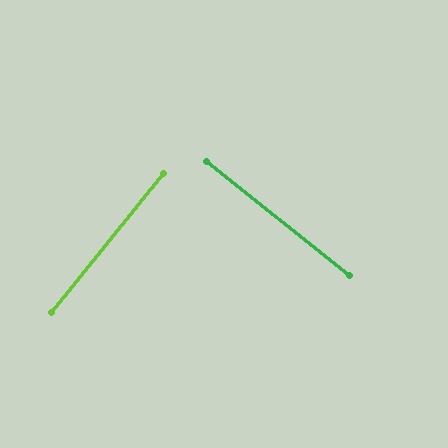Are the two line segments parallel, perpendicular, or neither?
Perpendicular — they meet at approximately 90°.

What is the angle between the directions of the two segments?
Approximately 90 degrees.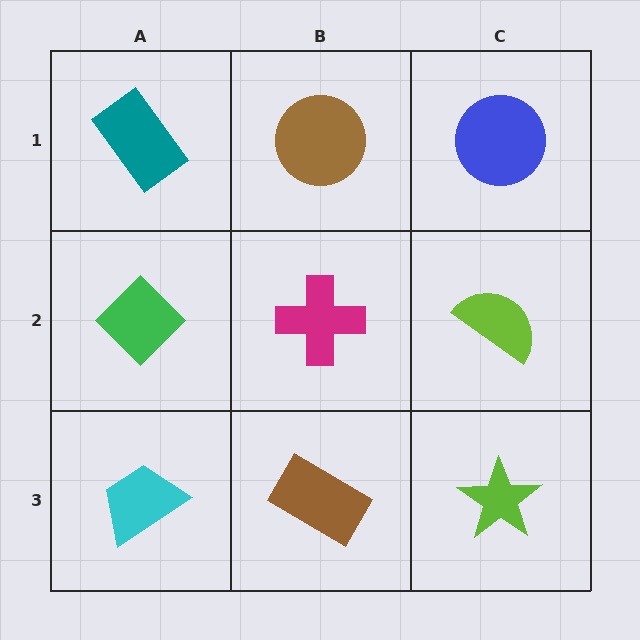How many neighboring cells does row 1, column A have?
2.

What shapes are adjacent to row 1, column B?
A magenta cross (row 2, column B), a teal rectangle (row 1, column A), a blue circle (row 1, column C).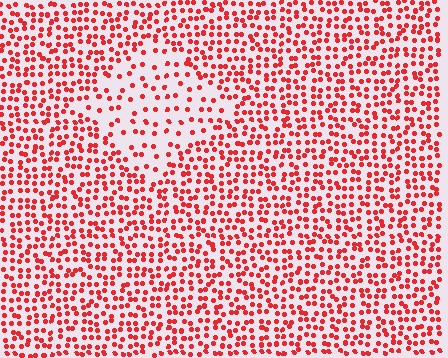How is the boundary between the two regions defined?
The boundary is defined by a change in element density (approximately 2.2x ratio). All elements are the same color, size, and shape.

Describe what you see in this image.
The image contains small red elements arranged at two different densities. A diamond-shaped region is visible where the elements are less densely packed than the surrounding area.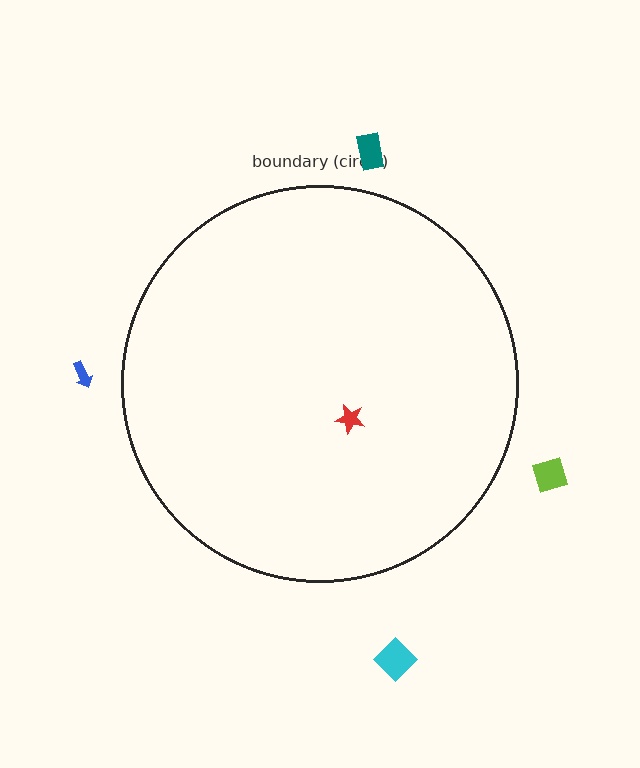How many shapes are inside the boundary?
1 inside, 4 outside.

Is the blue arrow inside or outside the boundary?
Outside.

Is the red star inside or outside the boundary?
Inside.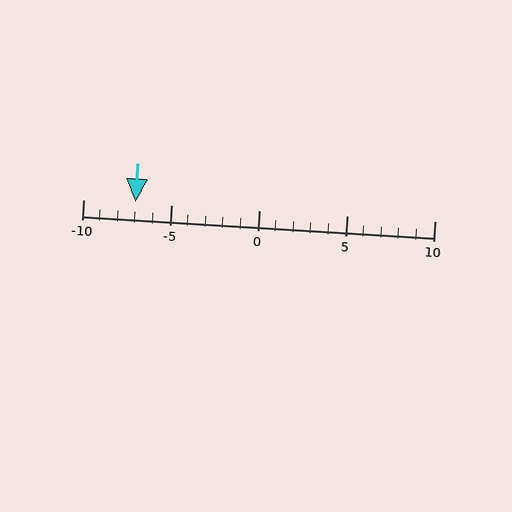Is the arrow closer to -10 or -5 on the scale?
The arrow is closer to -5.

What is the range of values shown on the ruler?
The ruler shows values from -10 to 10.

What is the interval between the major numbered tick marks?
The major tick marks are spaced 5 units apart.